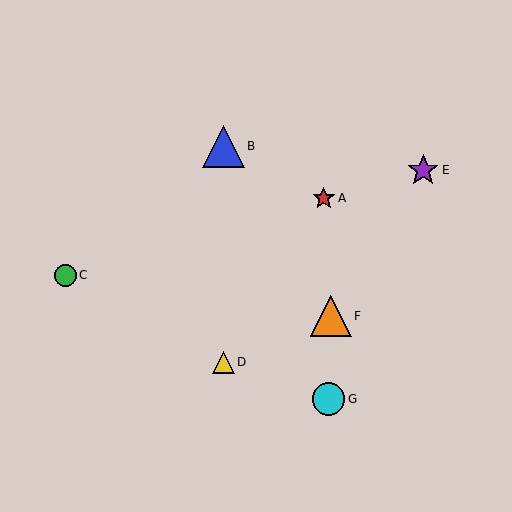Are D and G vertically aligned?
No, D is at x≈223 and G is at x≈329.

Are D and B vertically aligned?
Yes, both are at x≈223.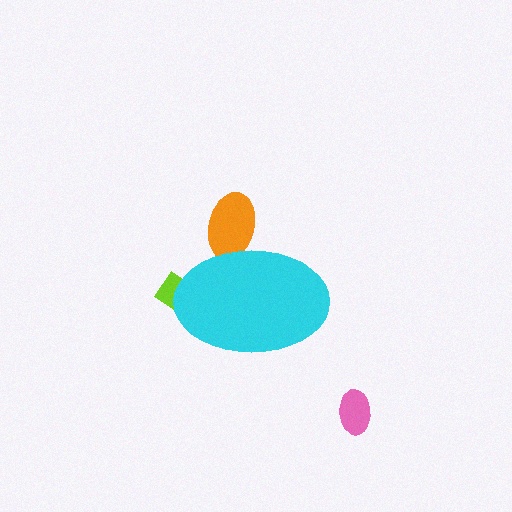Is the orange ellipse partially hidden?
Yes, the orange ellipse is partially hidden behind the cyan ellipse.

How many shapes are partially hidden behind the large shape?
2 shapes are partially hidden.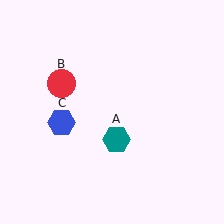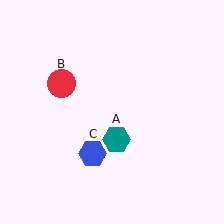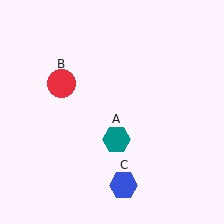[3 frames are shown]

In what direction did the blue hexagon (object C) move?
The blue hexagon (object C) moved down and to the right.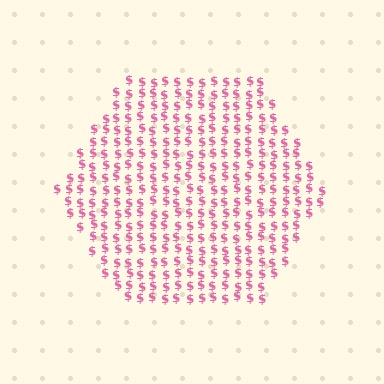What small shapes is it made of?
It is made of small dollar signs.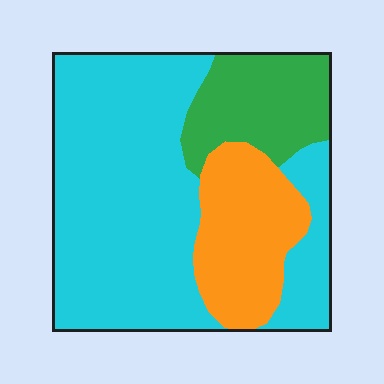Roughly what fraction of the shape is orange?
Orange covers 20% of the shape.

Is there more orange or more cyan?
Cyan.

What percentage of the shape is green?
Green covers around 20% of the shape.